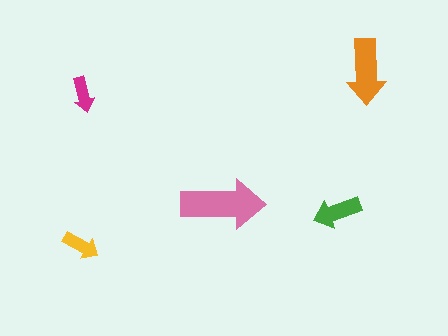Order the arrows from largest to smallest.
the pink one, the orange one, the green one, the yellow one, the magenta one.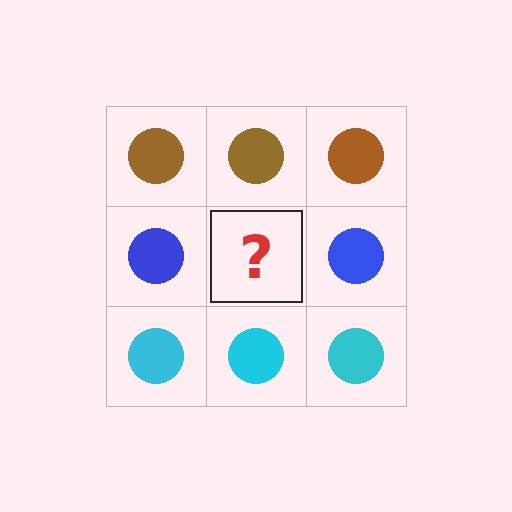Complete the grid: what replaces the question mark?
The question mark should be replaced with a blue circle.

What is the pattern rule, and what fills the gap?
The rule is that each row has a consistent color. The gap should be filled with a blue circle.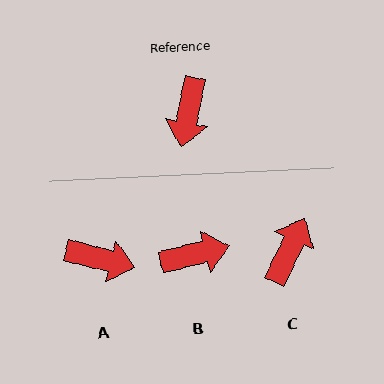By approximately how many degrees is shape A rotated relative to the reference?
Approximately 87 degrees counter-clockwise.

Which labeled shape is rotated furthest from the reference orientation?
C, about 166 degrees away.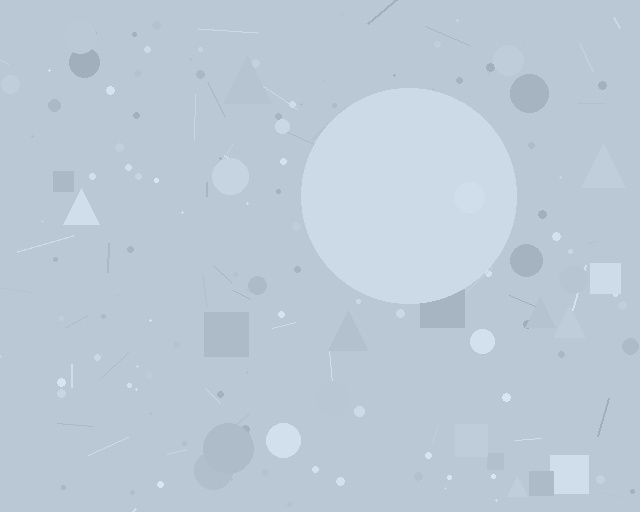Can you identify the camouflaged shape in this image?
The camouflaged shape is a circle.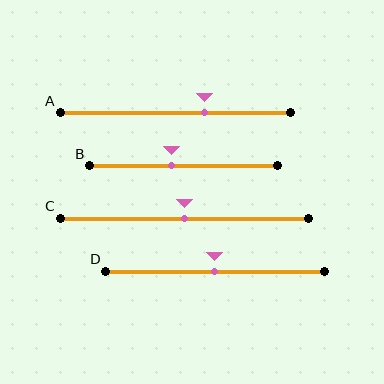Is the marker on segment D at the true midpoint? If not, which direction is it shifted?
Yes, the marker on segment D is at the true midpoint.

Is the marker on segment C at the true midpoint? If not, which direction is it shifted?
Yes, the marker on segment C is at the true midpoint.